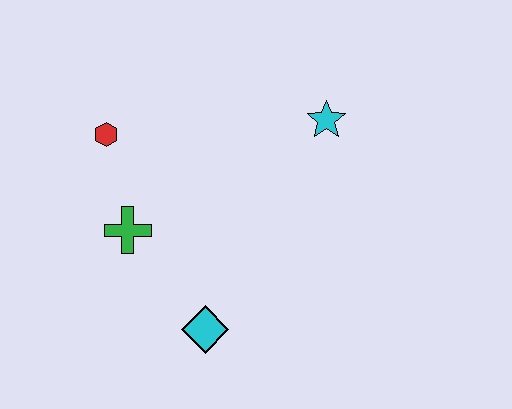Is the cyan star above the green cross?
Yes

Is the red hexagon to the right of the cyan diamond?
No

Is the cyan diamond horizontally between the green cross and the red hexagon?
No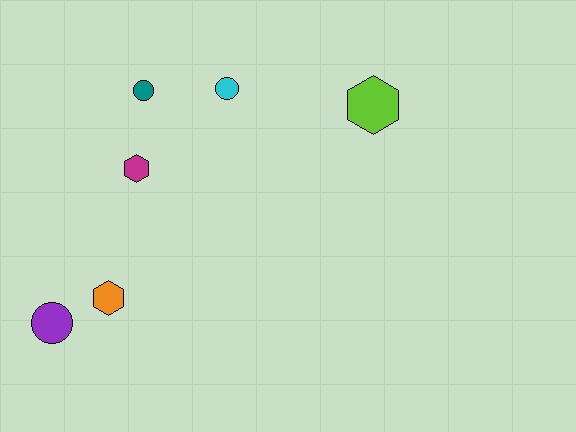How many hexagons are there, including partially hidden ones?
There are 3 hexagons.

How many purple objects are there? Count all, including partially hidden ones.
There is 1 purple object.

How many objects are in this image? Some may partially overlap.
There are 6 objects.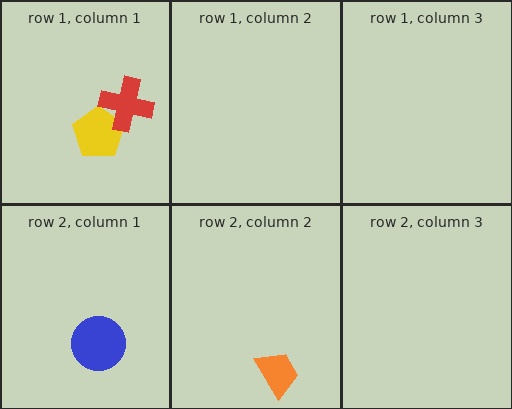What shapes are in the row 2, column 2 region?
The orange trapezoid.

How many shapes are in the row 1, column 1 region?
2.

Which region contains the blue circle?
The row 2, column 1 region.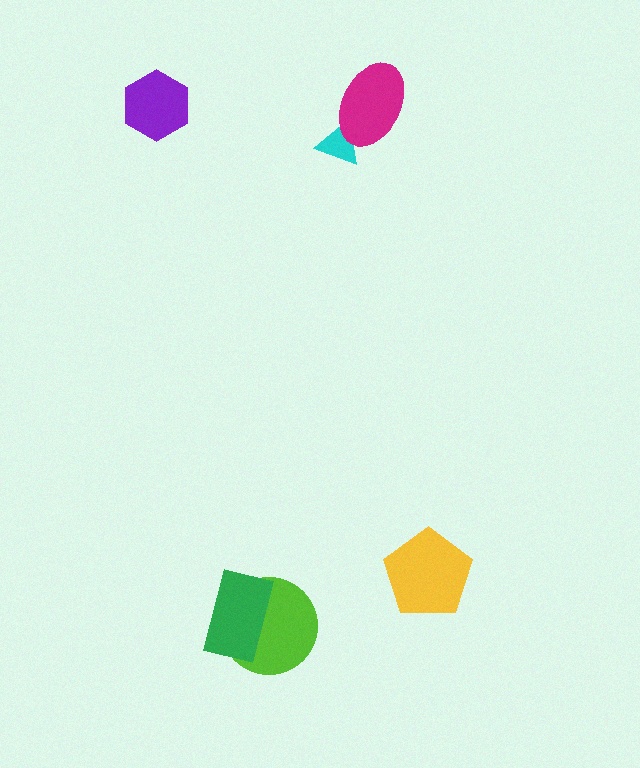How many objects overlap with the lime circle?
1 object overlaps with the lime circle.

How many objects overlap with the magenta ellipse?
1 object overlaps with the magenta ellipse.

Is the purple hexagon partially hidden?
No, no other shape covers it.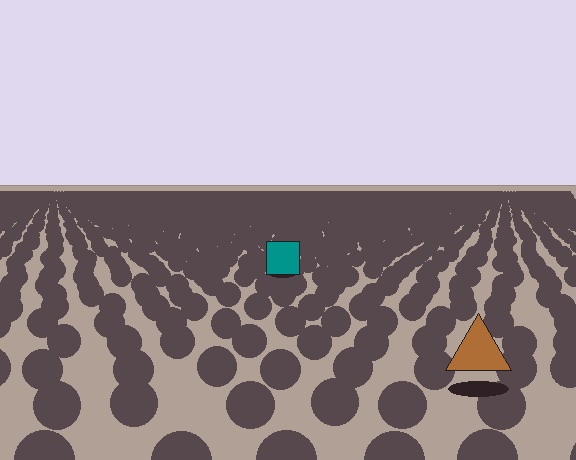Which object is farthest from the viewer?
The teal square is farthest from the viewer. It appears smaller and the ground texture around it is denser.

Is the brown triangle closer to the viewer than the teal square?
Yes. The brown triangle is closer — you can tell from the texture gradient: the ground texture is coarser near it.